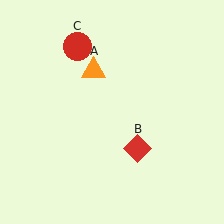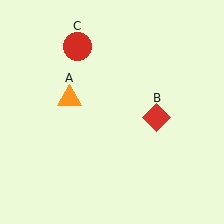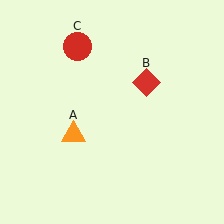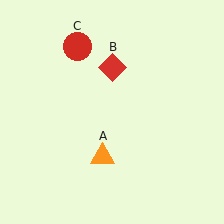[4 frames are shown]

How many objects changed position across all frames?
2 objects changed position: orange triangle (object A), red diamond (object B).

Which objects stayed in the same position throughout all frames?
Red circle (object C) remained stationary.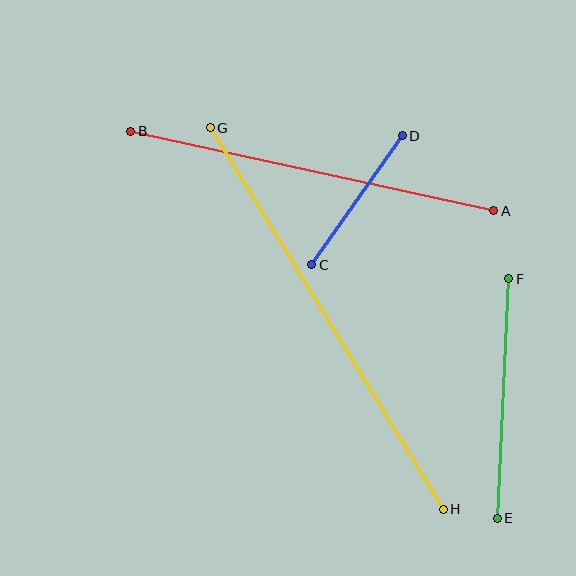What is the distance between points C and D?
The distance is approximately 158 pixels.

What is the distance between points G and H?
The distance is approximately 447 pixels.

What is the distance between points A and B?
The distance is approximately 372 pixels.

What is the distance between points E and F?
The distance is approximately 240 pixels.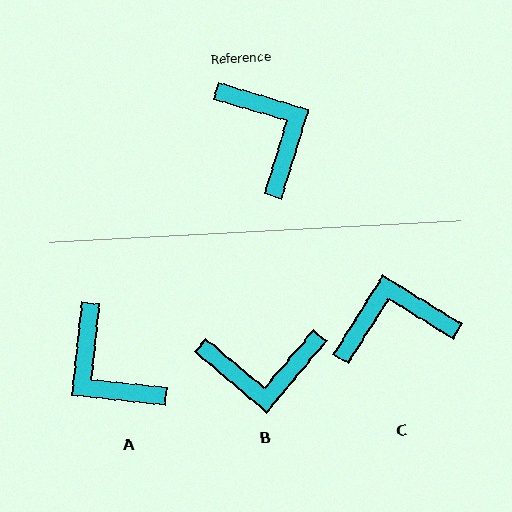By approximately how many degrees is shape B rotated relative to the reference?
Approximately 114 degrees clockwise.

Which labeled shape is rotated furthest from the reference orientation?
A, about 170 degrees away.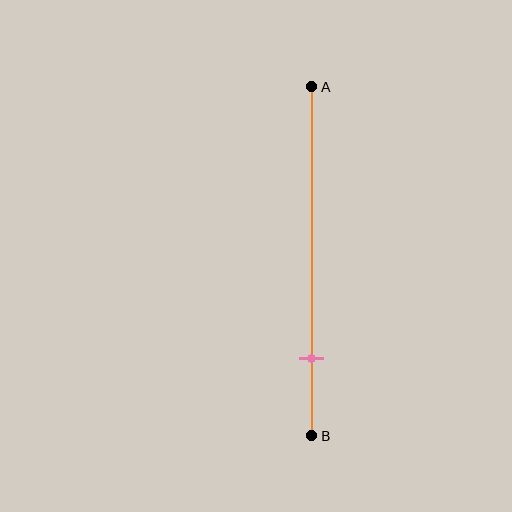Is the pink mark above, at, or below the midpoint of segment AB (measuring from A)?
The pink mark is below the midpoint of segment AB.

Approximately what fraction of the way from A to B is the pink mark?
The pink mark is approximately 80% of the way from A to B.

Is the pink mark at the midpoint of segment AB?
No, the mark is at about 80% from A, not at the 50% midpoint.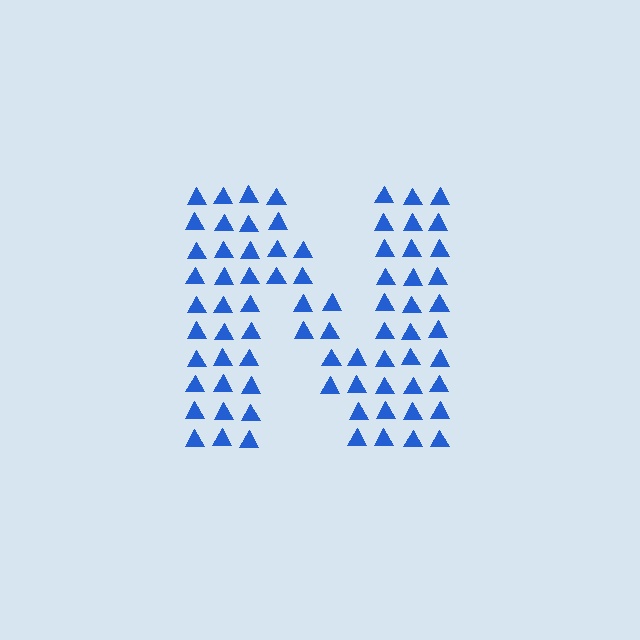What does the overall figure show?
The overall figure shows the letter N.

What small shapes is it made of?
It is made of small triangles.